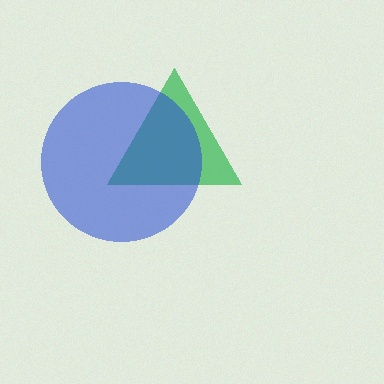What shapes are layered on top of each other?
The layered shapes are: a green triangle, a blue circle.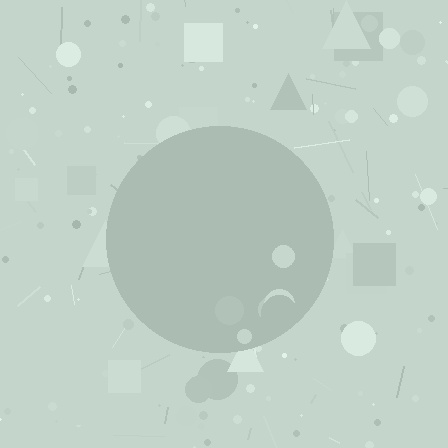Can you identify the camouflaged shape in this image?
The camouflaged shape is a circle.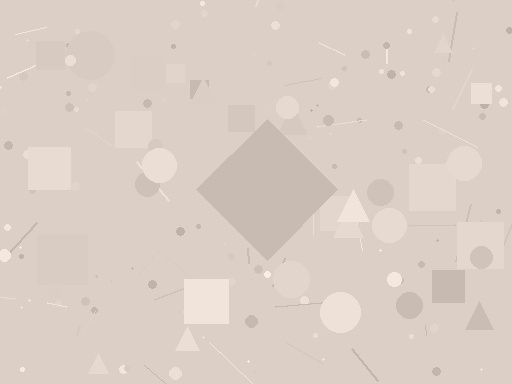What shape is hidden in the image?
A diamond is hidden in the image.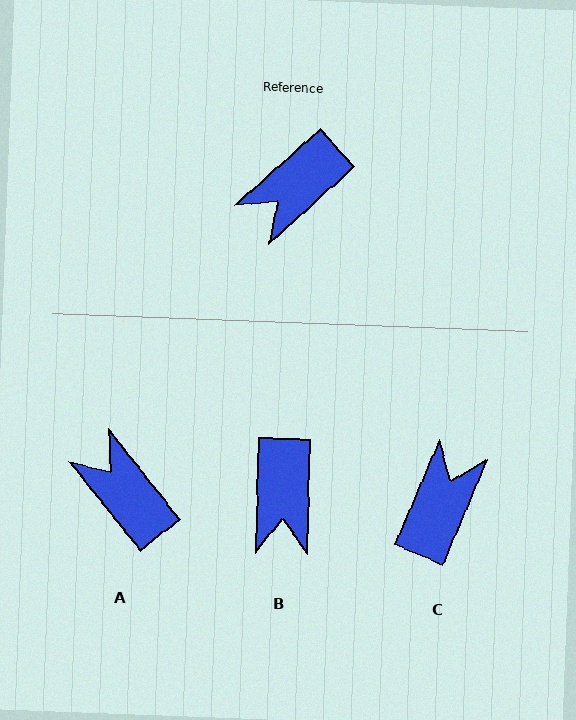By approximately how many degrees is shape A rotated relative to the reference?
Approximately 93 degrees clockwise.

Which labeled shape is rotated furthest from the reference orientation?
C, about 155 degrees away.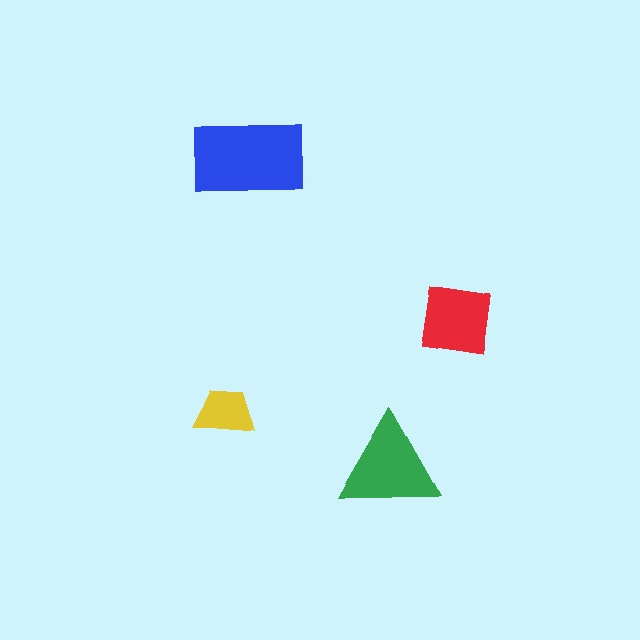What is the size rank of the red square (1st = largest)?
3rd.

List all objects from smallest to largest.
The yellow trapezoid, the red square, the green triangle, the blue rectangle.